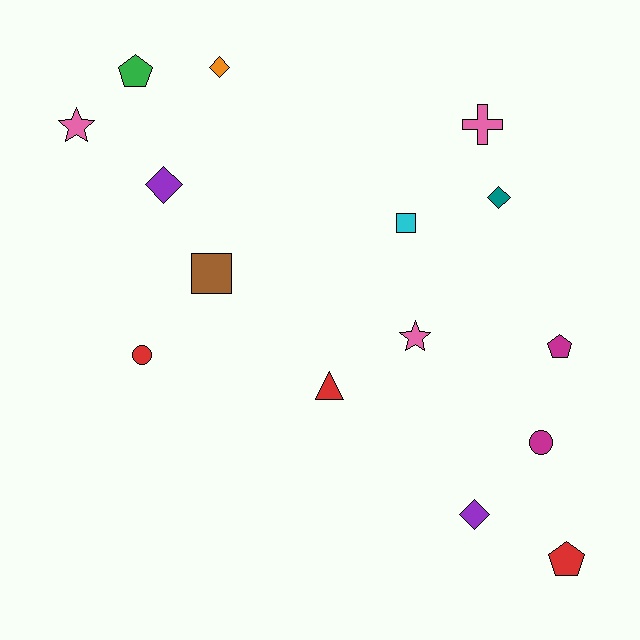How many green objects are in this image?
There is 1 green object.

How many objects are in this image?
There are 15 objects.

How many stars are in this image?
There are 2 stars.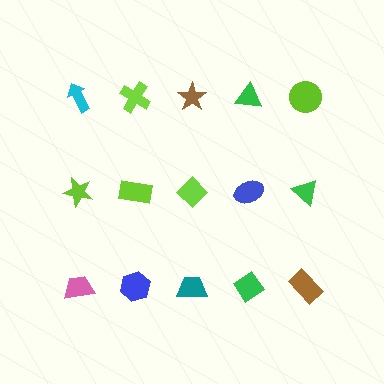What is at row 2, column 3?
A lime diamond.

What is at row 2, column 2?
A lime rectangle.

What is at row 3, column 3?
A teal trapezoid.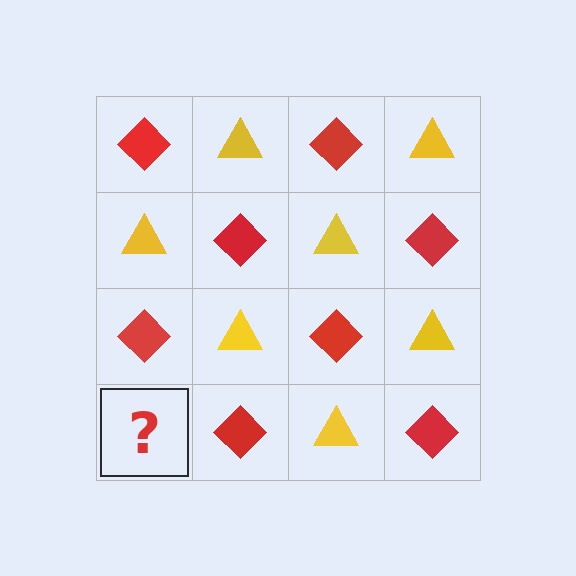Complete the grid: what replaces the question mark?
The question mark should be replaced with a yellow triangle.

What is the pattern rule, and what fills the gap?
The rule is that it alternates red diamond and yellow triangle in a checkerboard pattern. The gap should be filled with a yellow triangle.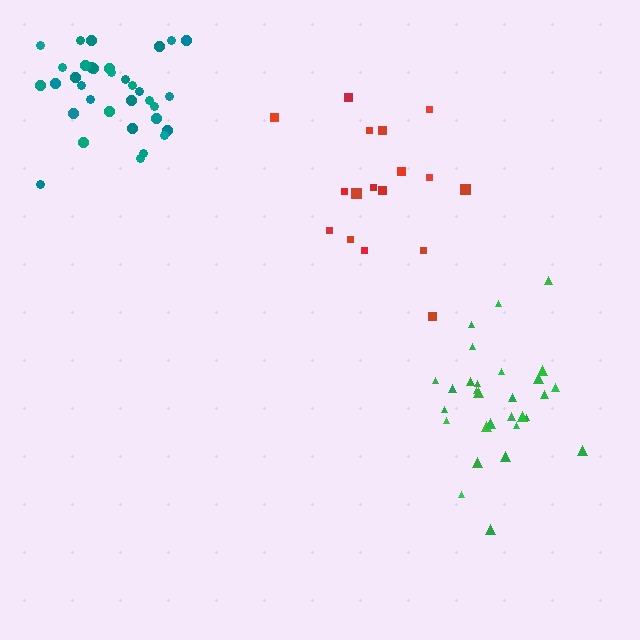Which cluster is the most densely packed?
Teal.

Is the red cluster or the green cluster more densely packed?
Green.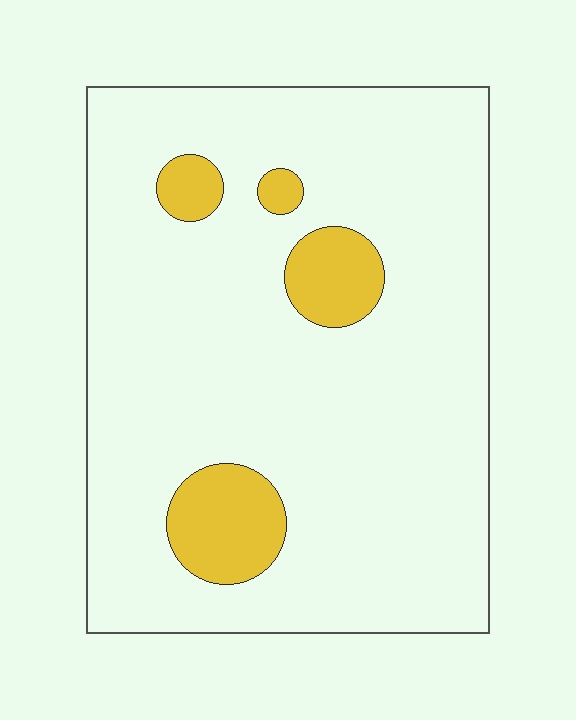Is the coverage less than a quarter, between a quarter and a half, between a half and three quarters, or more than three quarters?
Less than a quarter.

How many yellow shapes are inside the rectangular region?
4.